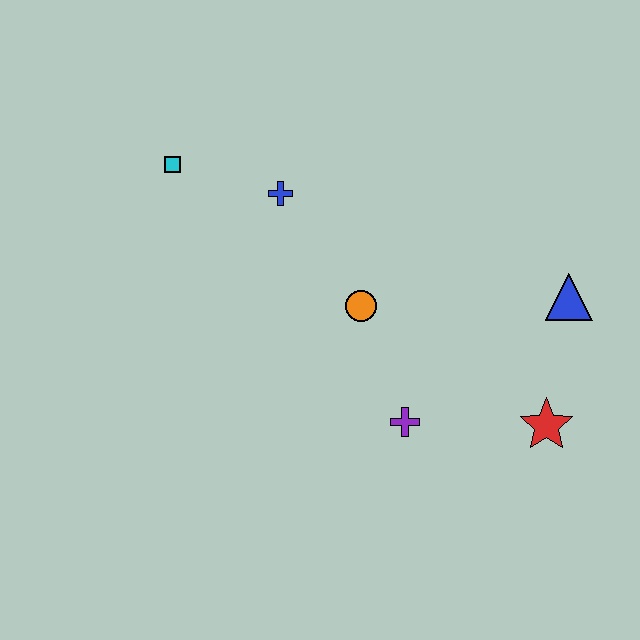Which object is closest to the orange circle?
The purple cross is closest to the orange circle.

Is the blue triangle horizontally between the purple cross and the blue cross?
No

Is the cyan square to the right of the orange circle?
No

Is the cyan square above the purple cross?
Yes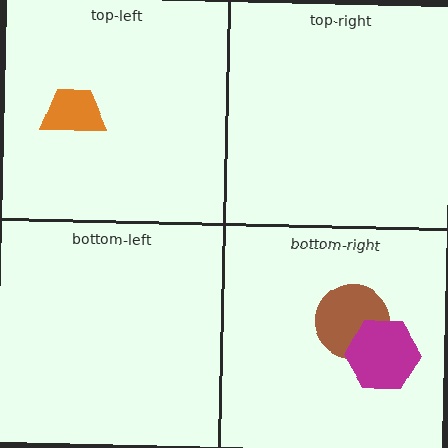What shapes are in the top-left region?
The orange trapezoid.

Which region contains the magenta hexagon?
The bottom-right region.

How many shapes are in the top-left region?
1.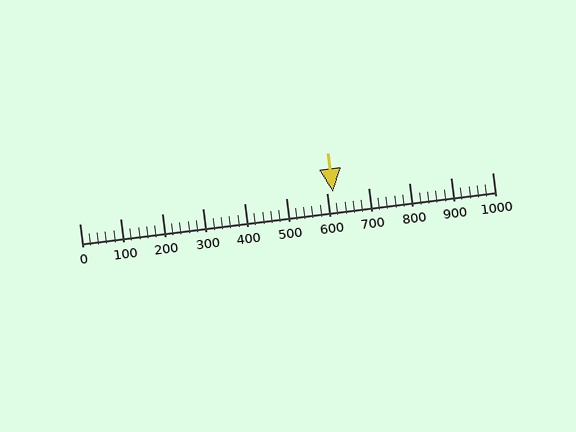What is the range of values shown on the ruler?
The ruler shows values from 0 to 1000.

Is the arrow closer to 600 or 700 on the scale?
The arrow is closer to 600.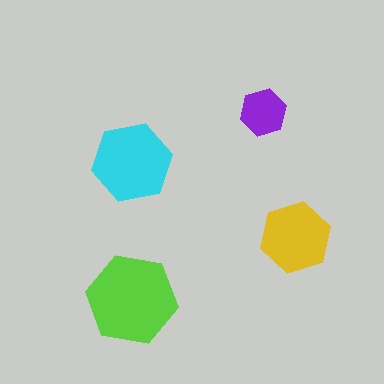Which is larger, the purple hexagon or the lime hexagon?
The lime one.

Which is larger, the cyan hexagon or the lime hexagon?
The lime one.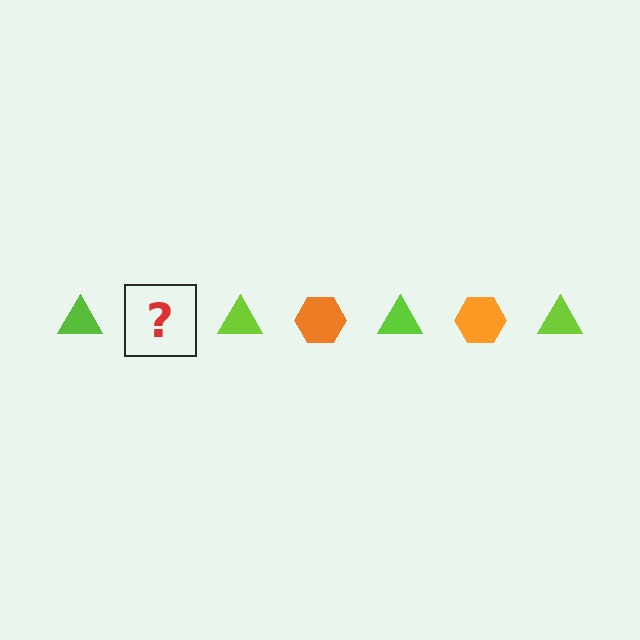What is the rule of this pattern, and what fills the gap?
The rule is that the pattern alternates between lime triangle and orange hexagon. The gap should be filled with an orange hexagon.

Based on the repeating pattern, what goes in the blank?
The blank should be an orange hexagon.